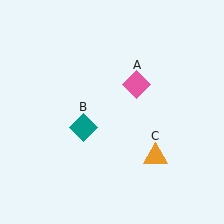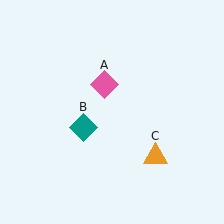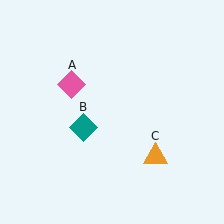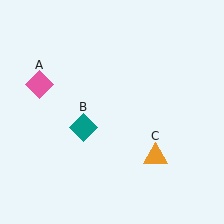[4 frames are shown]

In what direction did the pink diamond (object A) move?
The pink diamond (object A) moved left.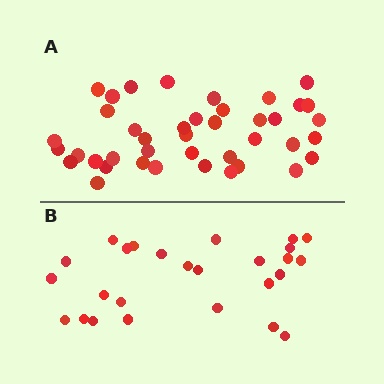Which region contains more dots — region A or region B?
Region A (the top region) has more dots.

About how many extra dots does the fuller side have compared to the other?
Region A has approximately 15 more dots than region B.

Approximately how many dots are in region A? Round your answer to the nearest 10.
About 40 dots. (The exact count is 41, which rounds to 40.)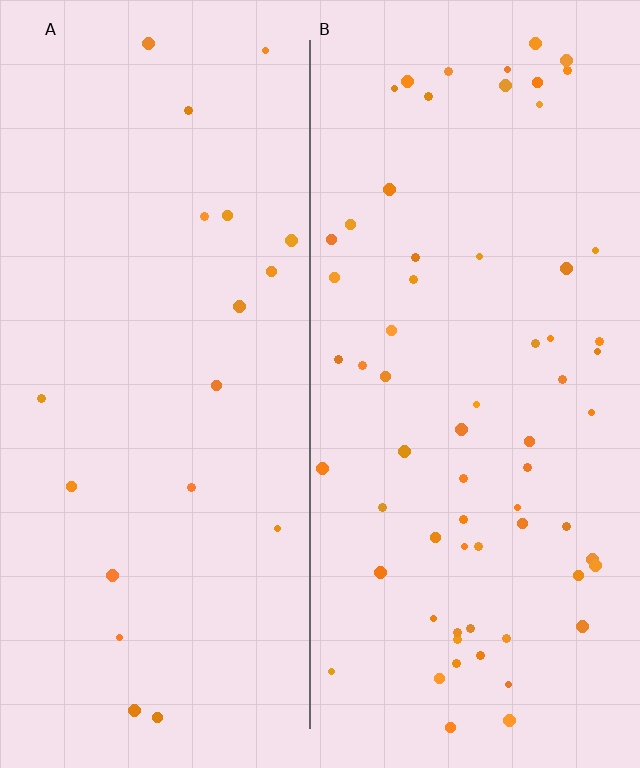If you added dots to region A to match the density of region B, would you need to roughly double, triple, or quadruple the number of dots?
Approximately triple.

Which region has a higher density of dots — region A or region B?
B (the right).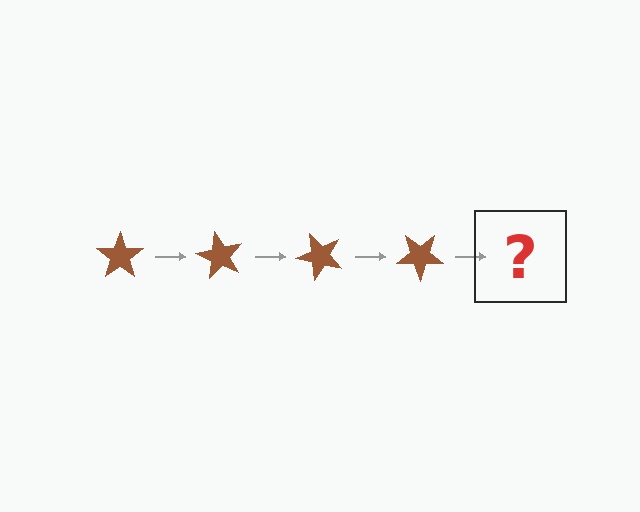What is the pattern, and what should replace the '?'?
The pattern is that the star rotates 60 degrees each step. The '?' should be a brown star rotated 240 degrees.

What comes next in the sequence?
The next element should be a brown star rotated 240 degrees.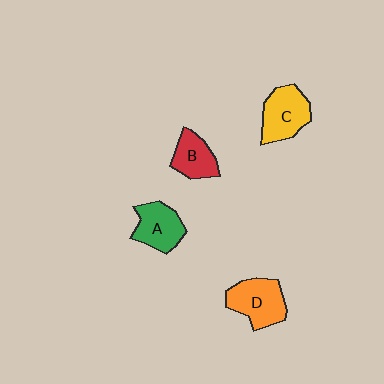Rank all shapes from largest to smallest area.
From largest to smallest: D (orange), C (yellow), A (green), B (red).